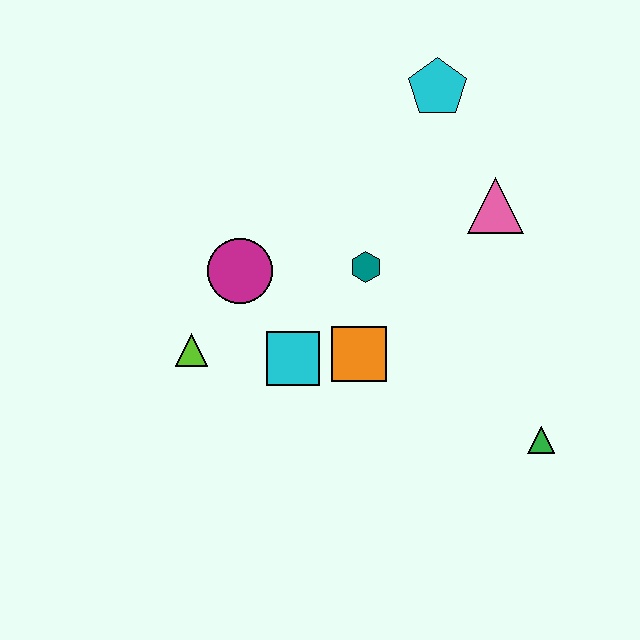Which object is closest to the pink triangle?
The cyan pentagon is closest to the pink triangle.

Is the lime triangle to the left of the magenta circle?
Yes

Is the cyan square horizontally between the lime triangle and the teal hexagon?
Yes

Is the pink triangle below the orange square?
No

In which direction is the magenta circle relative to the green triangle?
The magenta circle is to the left of the green triangle.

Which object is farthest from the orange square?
The cyan pentagon is farthest from the orange square.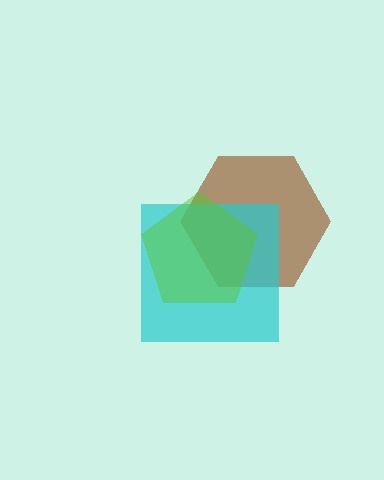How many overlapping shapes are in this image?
There are 3 overlapping shapes in the image.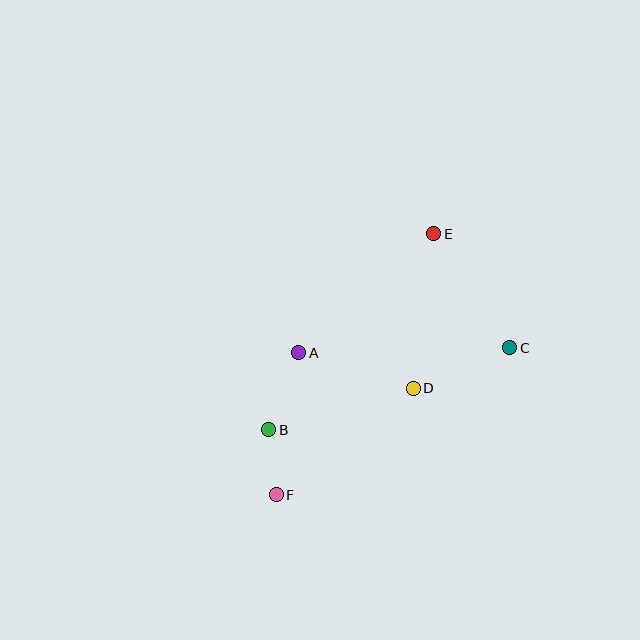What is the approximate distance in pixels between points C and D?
The distance between C and D is approximately 105 pixels.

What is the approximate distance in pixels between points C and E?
The distance between C and E is approximately 137 pixels.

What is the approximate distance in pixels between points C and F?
The distance between C and F is approximately 276 pixels.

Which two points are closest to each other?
Points B and F are closest to each other.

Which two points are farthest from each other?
Points E and F are farthest from each other.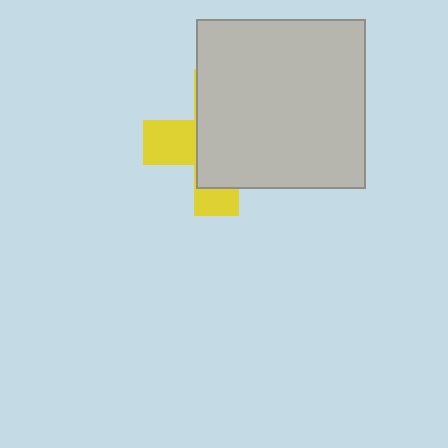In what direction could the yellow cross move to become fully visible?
The yellow cross could move left. That would shift it out from behind the light gray square entirely.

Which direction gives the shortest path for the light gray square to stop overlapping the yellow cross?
Moving right gives the shortest separation.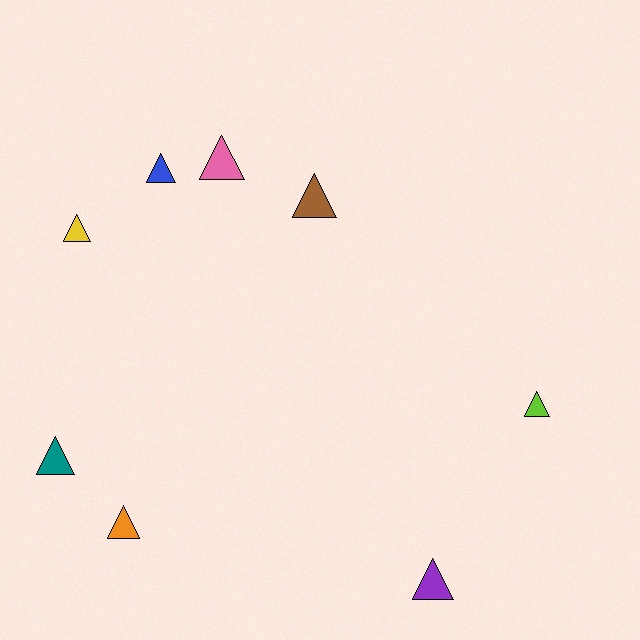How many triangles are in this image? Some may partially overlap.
There are 8 triangles.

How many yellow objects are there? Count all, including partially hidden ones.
There is 1 yellow object.